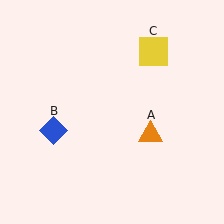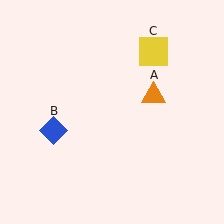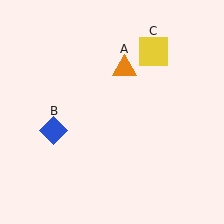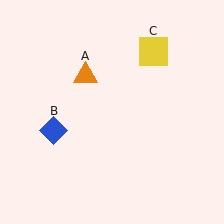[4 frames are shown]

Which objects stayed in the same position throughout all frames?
Blue diamond (object B) and yellow square (object C) remained stationary.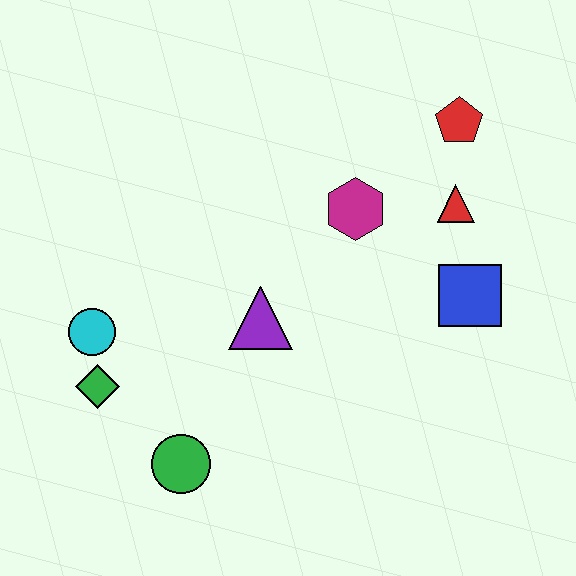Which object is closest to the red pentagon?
The red triangle is closest to the red pentagon.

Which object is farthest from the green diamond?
The red pentagon is farthest from the green diamond.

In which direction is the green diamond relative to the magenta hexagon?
The green diamond is to the left of the magenta hexagon.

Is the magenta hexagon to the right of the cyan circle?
Yes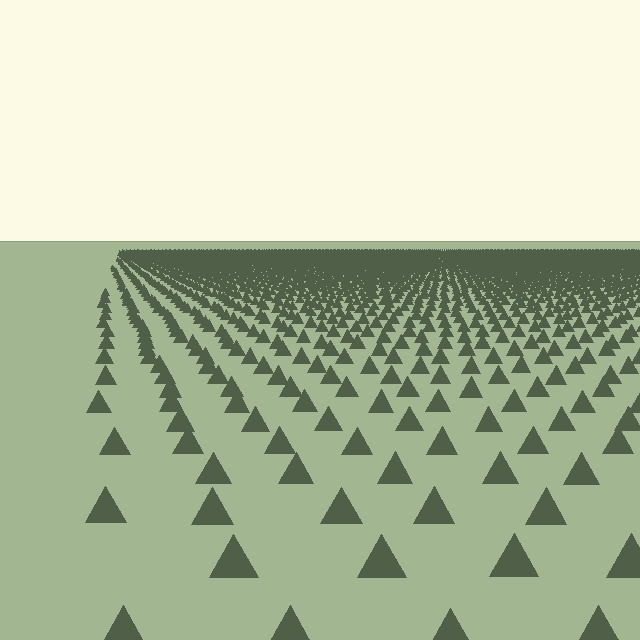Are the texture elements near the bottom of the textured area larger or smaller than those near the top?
Larger. Near the bottom, elements are closer to the viewer and appear at a bigger on-screen size.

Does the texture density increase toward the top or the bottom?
Density increases toward the top.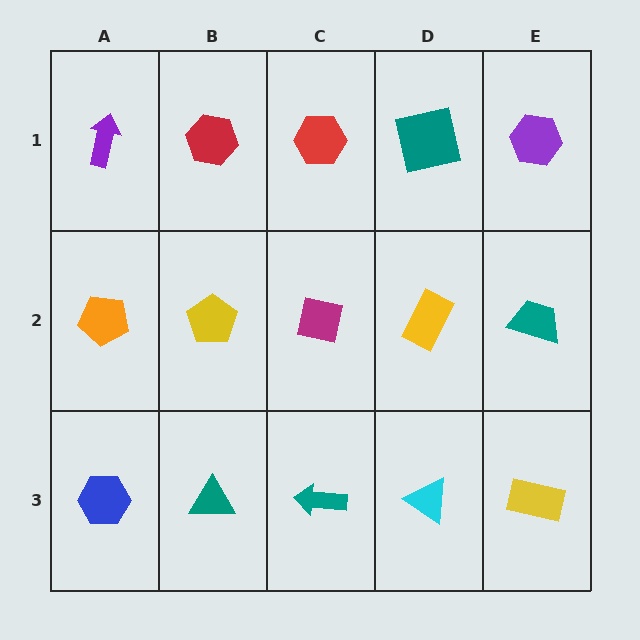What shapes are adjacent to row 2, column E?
A purple hexagon (row 1, column E), a yellow rectangle (row 3, column E), a yellow rectangle (row 2, column D).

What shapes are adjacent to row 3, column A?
An orange pentagon (row 2, column A), a teal triangle (row 3, column B).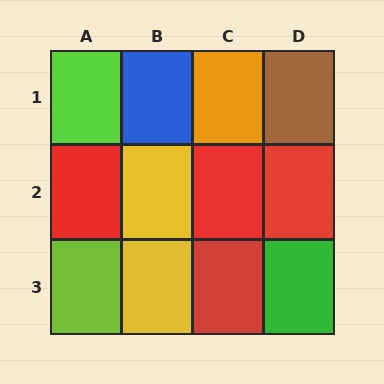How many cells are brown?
1 cell is brown.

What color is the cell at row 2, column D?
Red.